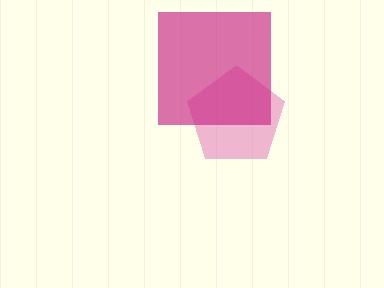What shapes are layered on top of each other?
The layered shapes are: a pink pentagon, a magenta square.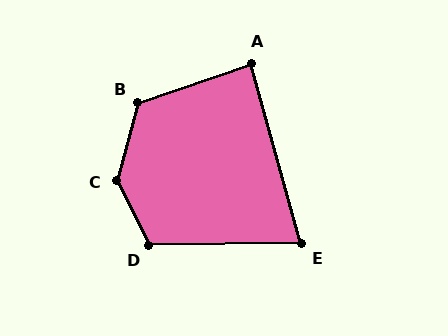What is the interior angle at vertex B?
Approximately 124 degrees (obtuse).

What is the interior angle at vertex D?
Approximately 115 degrees (obtuse).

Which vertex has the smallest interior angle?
E, at approximately 75 degrees.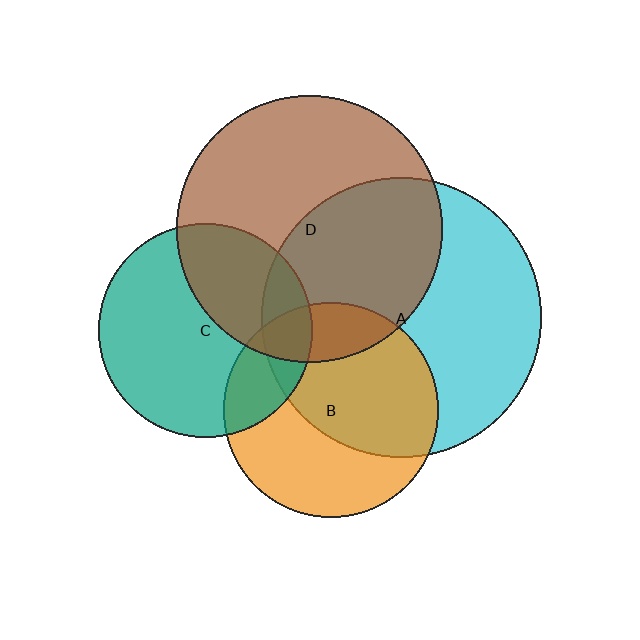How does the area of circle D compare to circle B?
Approximately 1.5 times.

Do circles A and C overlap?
Yes.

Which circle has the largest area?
Circle A (cyan).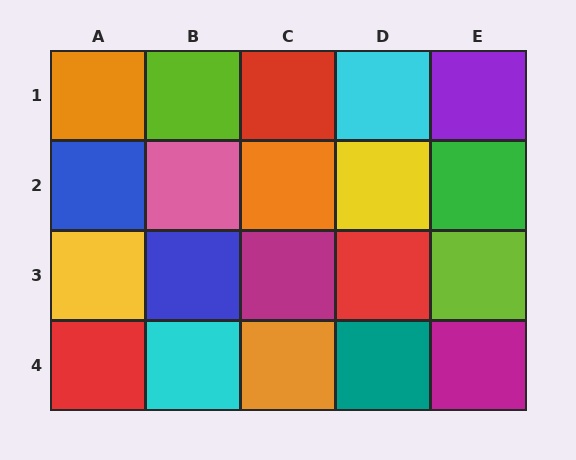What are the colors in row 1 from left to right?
Orange, lime, red, cyan, purple.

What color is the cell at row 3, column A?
Yellow.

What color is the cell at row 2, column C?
Orange.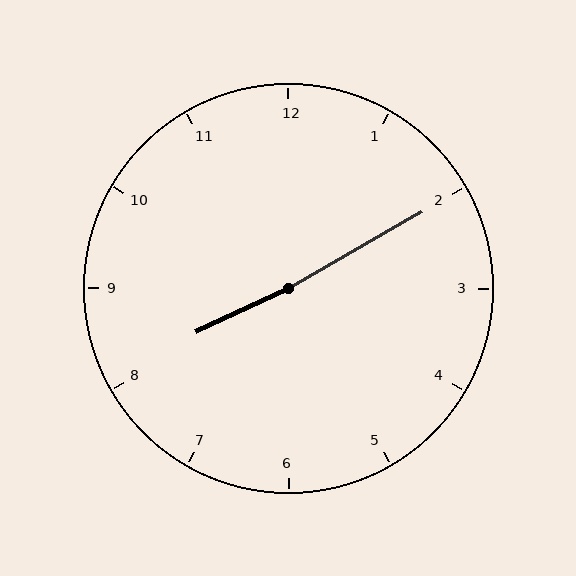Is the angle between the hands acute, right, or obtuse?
It is obtuse.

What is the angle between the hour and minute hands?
Approximately 175 degrees.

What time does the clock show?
8:10.